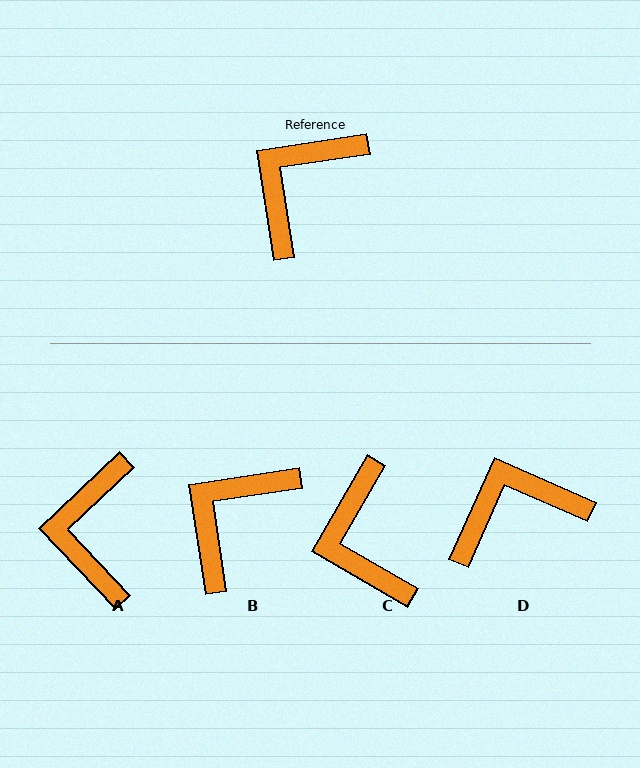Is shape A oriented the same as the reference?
No, it is off by about 35 degrees.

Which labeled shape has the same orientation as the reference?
B.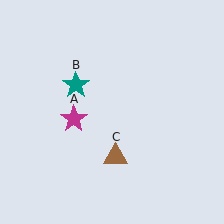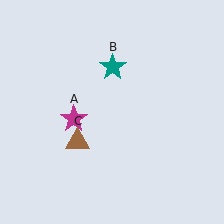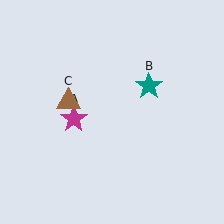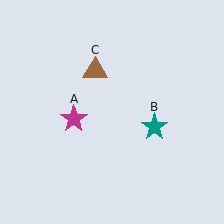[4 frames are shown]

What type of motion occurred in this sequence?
The teal star (object B), brown triangle (object C) rotated clockwise around the center of the scene.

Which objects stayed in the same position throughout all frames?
Magenta star (object A) remained stationary.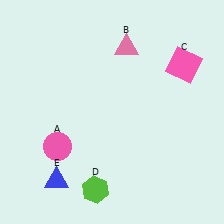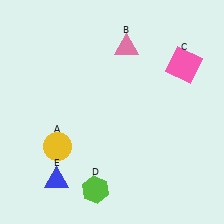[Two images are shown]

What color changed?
The circle (A) changed from pink in Image 1 to yellow in Image 2.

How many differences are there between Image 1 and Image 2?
There is 1 difference between the two images.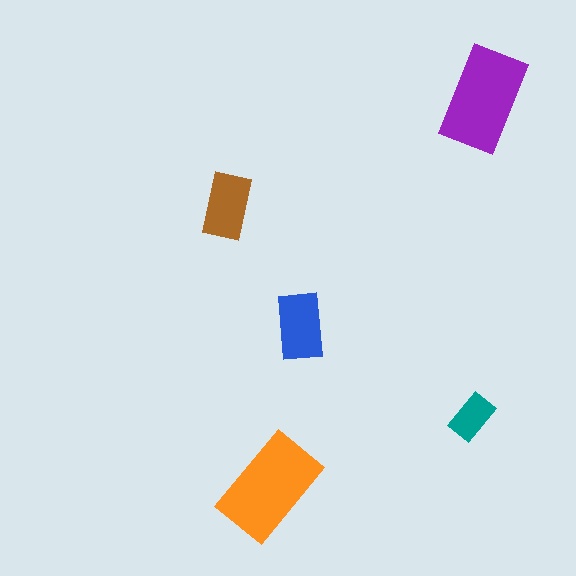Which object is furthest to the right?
The purple rectangle is rightmost.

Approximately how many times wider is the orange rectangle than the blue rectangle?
About 1.5 times wider.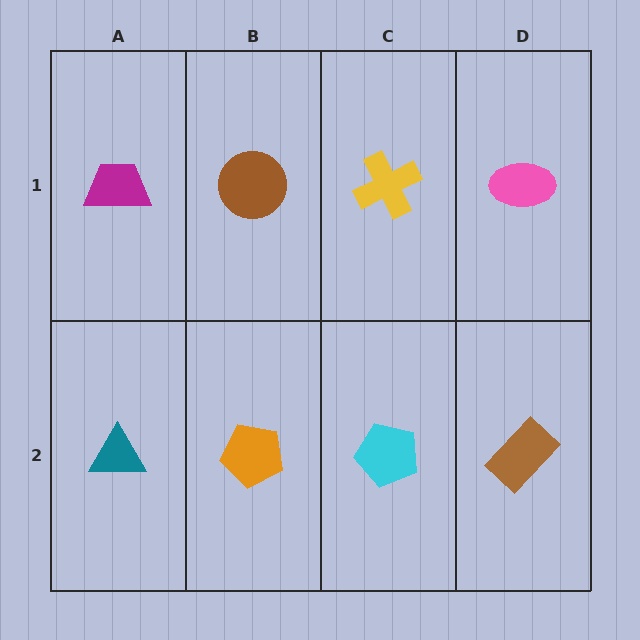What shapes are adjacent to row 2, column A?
A magenta trapezoid (row 1, column A), an orange pentagon (row 2, column B).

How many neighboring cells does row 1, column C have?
3.